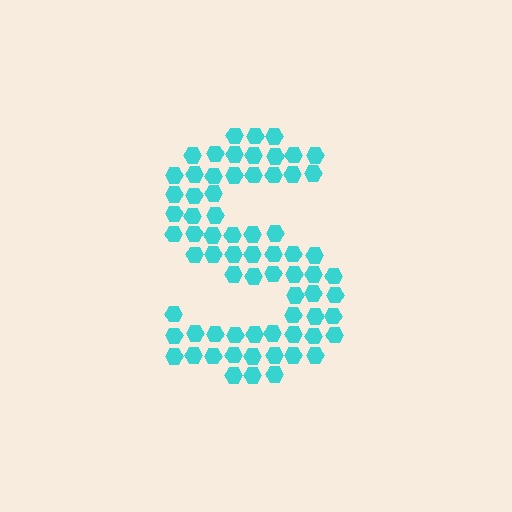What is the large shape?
The large shape is the letter S.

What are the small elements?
The small elements are hexagons.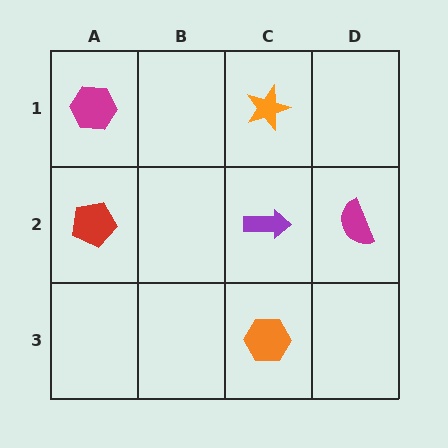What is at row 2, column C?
A purple arrow.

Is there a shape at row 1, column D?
No, that cell is empty.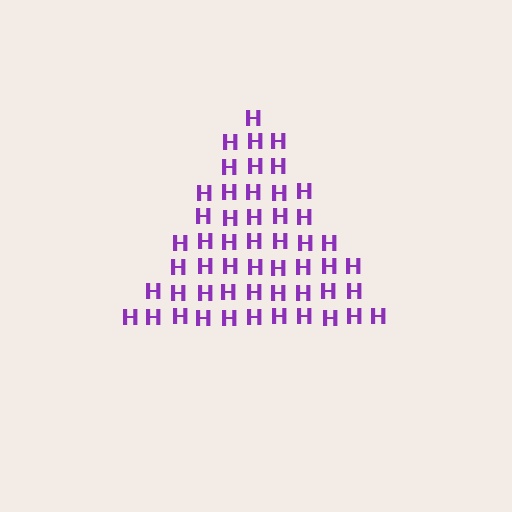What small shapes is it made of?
It is made of small letter H's.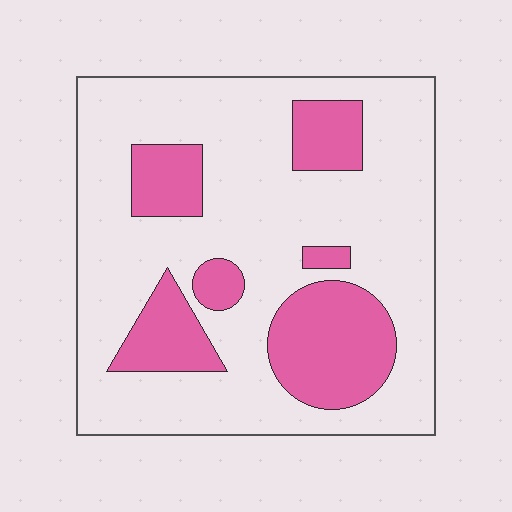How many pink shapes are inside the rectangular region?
6.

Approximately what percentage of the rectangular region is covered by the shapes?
Approximately 25%.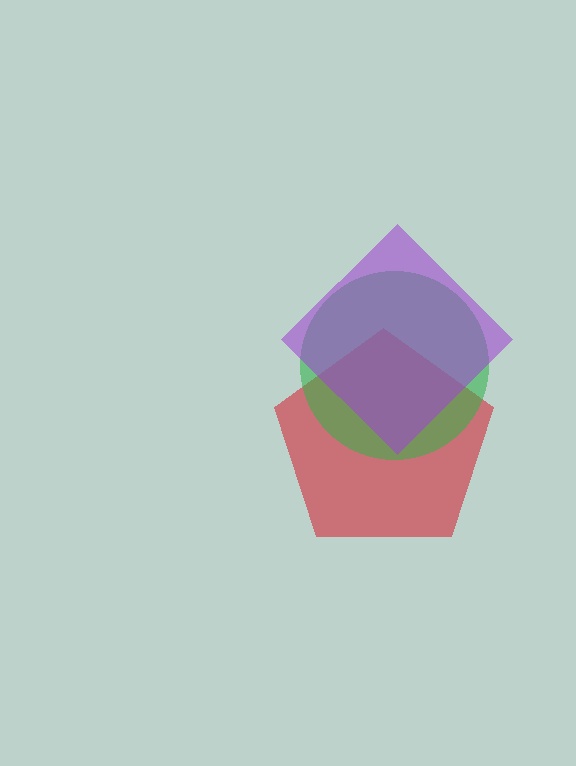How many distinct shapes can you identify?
There are 3 distinct shapes: a red pentagon, a green circle, a purple diamond.